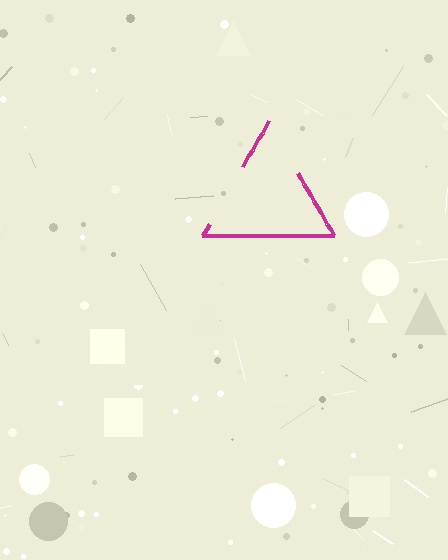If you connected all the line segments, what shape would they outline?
They would outline a triangle.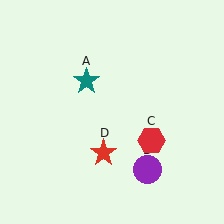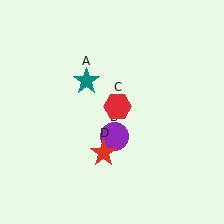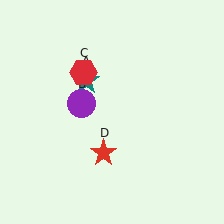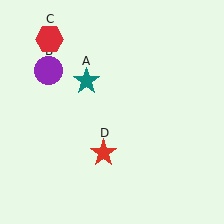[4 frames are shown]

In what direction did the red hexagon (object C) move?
The red hexagon (object C) moved up and to the left.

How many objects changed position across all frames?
2 objects changed position: purple circle (object B), red hexagon (object C).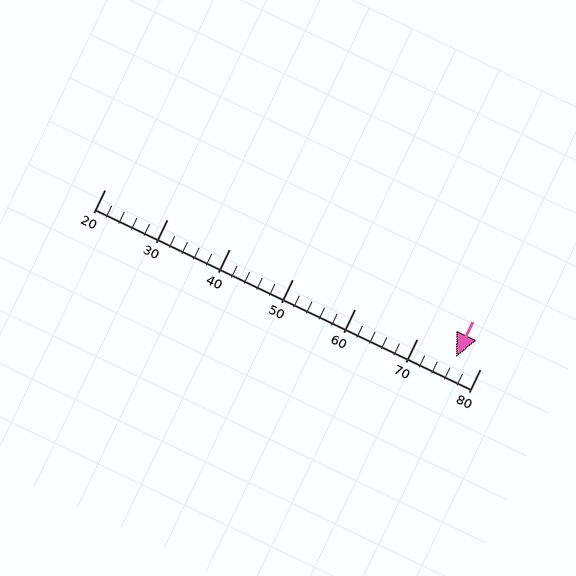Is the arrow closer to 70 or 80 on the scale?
The arrow is closer to 80.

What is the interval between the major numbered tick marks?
The major tick marks are spaced 10 units apart.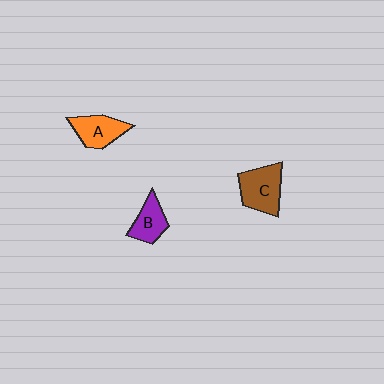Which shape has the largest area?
Shape C (brown).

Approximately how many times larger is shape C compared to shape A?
Approximately 1.2 times.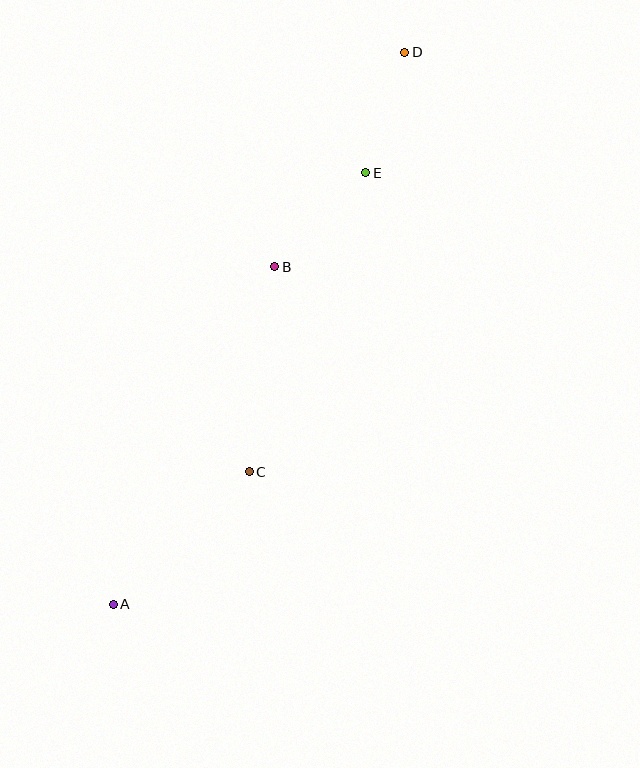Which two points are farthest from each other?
Points A and D are farthest from each other.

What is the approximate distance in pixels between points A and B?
The distance between A and B is approximately 374 pixels.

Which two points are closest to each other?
Points D and E are closest to each other.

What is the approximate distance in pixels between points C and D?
The distance between C and D is approximately 447 pixels.